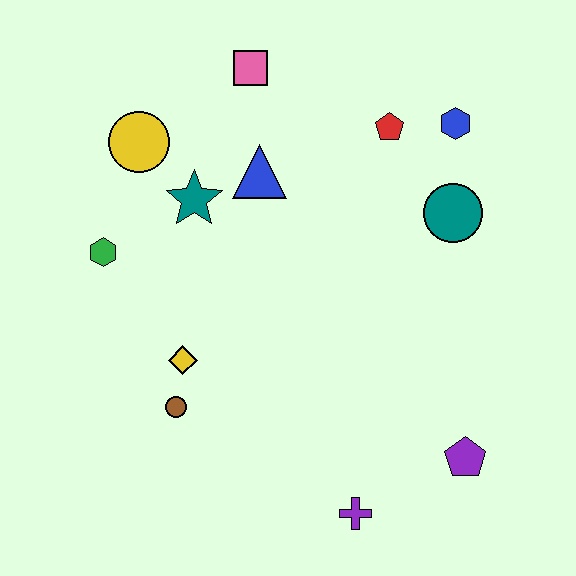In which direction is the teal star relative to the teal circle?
The teal star is to the left of the teal circle.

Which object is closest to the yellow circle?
The teal star is closest to the yellow circle.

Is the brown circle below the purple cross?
No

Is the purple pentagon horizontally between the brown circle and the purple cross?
No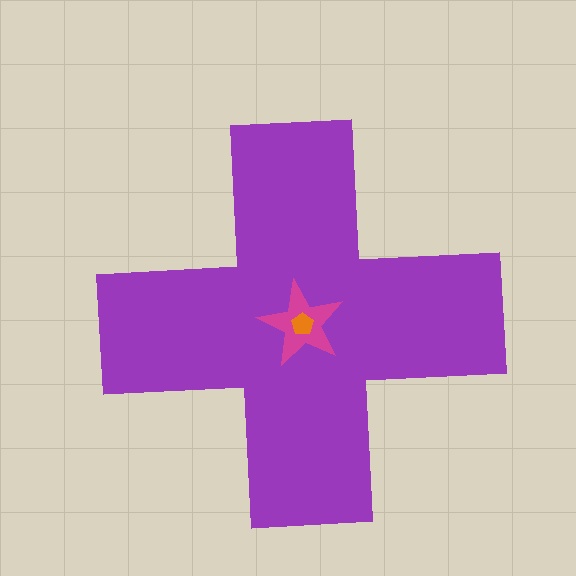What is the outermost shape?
The purple cross.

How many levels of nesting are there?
3.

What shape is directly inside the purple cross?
The magenta star.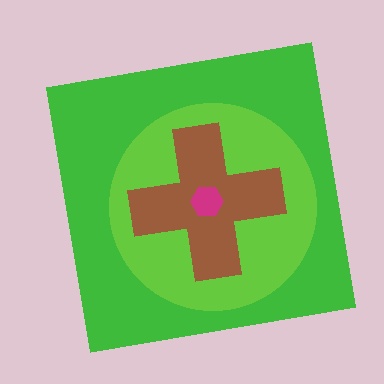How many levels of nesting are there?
4.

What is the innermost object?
The magenta hexagon.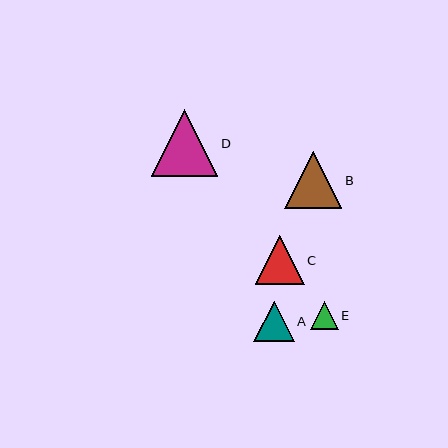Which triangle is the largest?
Triangle D is the largest with a size of approximately 66 pixels.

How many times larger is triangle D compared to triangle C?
Triangle D is approximately 1.4 times the size of triangle C.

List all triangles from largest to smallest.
From largest to smallest: D, B, C, A, E.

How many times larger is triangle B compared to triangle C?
Triangle B is approximately 1.2 times the size of triangle C.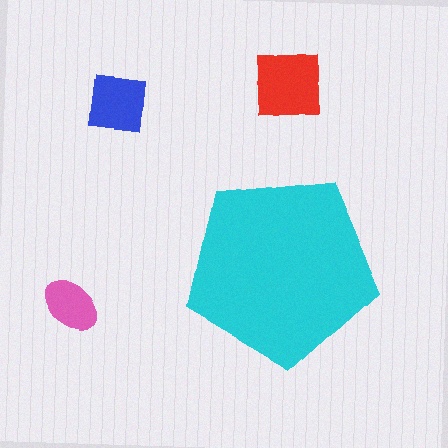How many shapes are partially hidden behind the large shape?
0 shapes are partially hidden.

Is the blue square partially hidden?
No, the blue square is fully visible.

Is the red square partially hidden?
No, the red square is fully visible.